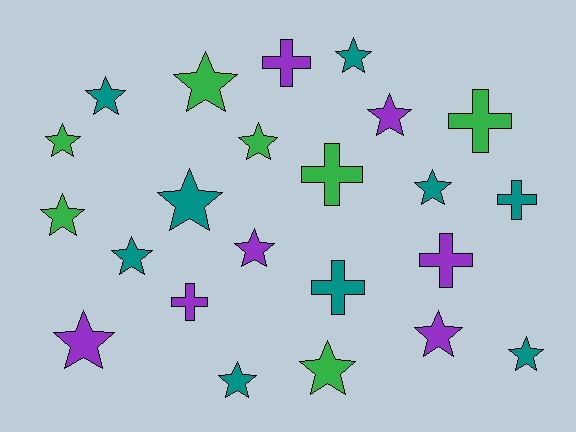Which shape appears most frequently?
Star, with 16 objects.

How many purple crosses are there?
There are 3 purple crosses.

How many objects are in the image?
There are 23 objects.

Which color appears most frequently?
Teal, with 9 objects.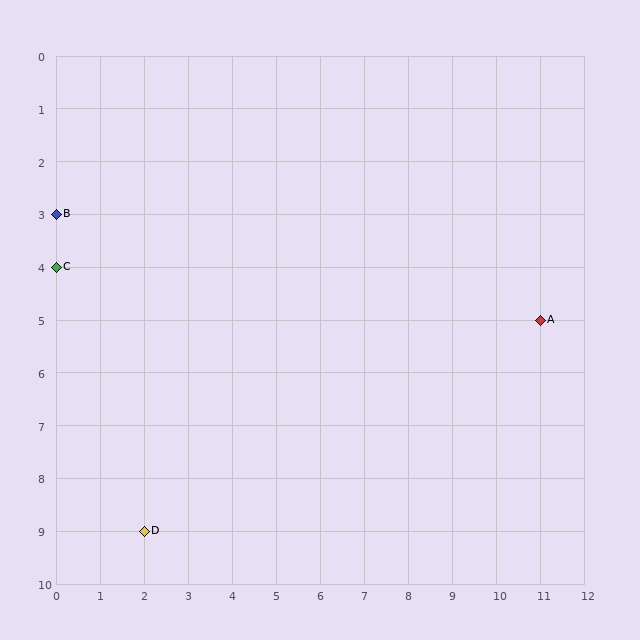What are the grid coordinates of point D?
Point D is at grid coordinates (2, 9).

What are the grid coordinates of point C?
Point C is at grid coordinates (0, 4).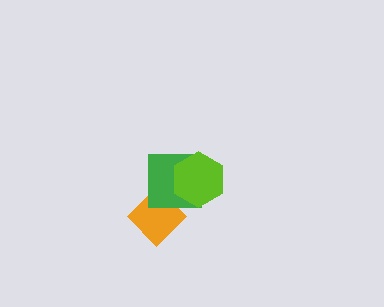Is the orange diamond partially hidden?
Yes, it is partially covered by another shape.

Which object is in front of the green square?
The lime hexagon is in front of the green square.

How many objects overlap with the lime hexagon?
1 object overlaps with the lime hexagon.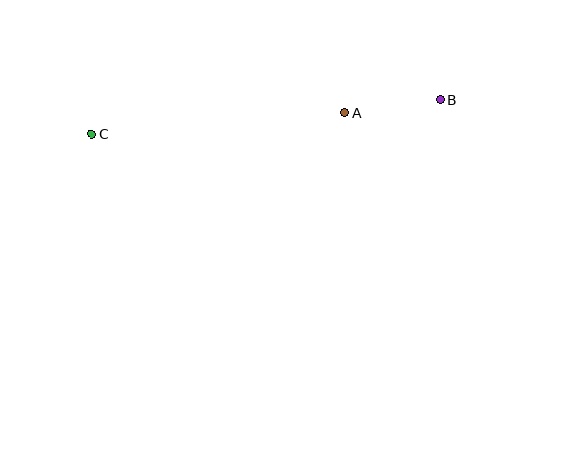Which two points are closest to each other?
Points A and B are closest to each other.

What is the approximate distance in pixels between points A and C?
The distance between A and C is approximately 255 pixels.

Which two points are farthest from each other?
Points B and C are farthest from each other.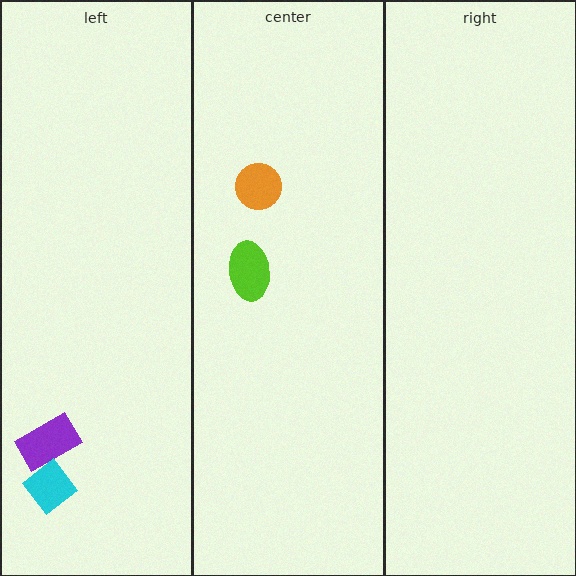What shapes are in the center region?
The lime ellipse, the orange circle.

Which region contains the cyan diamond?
The left region.